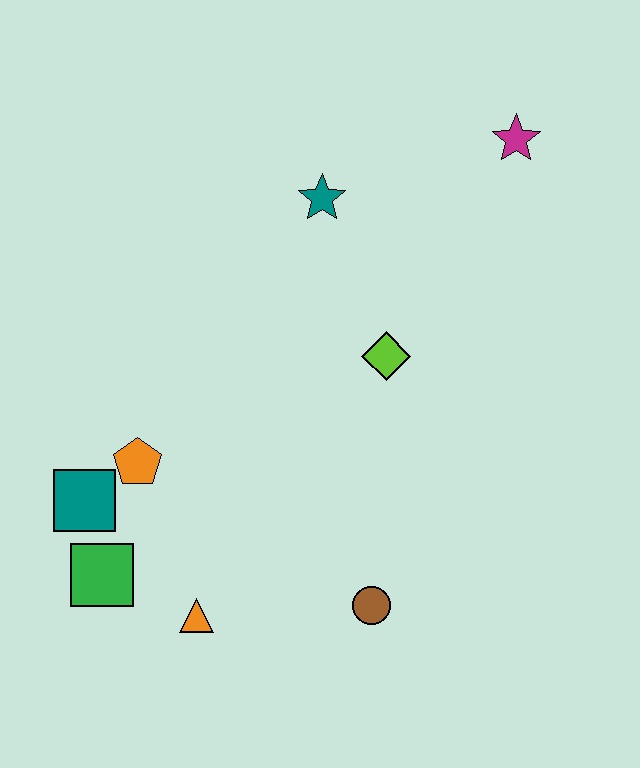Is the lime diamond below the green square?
No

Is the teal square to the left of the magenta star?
Yes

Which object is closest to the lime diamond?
The teal star is closest to the lime diamond.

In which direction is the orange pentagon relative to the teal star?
The orange pentagon is below the teal star.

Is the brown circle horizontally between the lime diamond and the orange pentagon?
Yes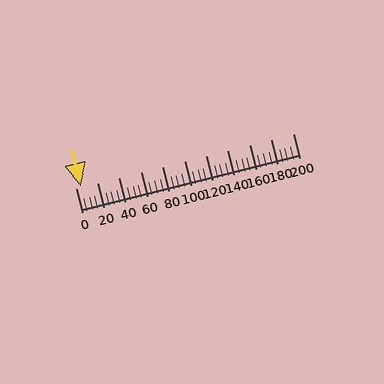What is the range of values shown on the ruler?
The ruler shows values from 0 to 200.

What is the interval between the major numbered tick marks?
The major tick marks are spaced 20 units apart.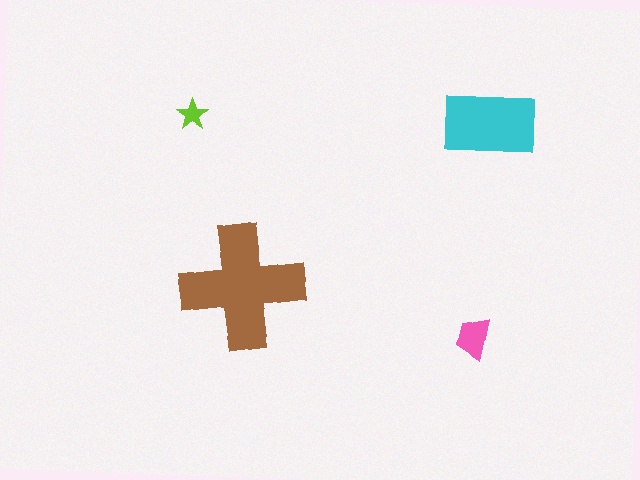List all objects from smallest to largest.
The lime star, the pink trapezoid, the cyan rectangle, the brown cross.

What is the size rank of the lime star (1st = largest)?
4th.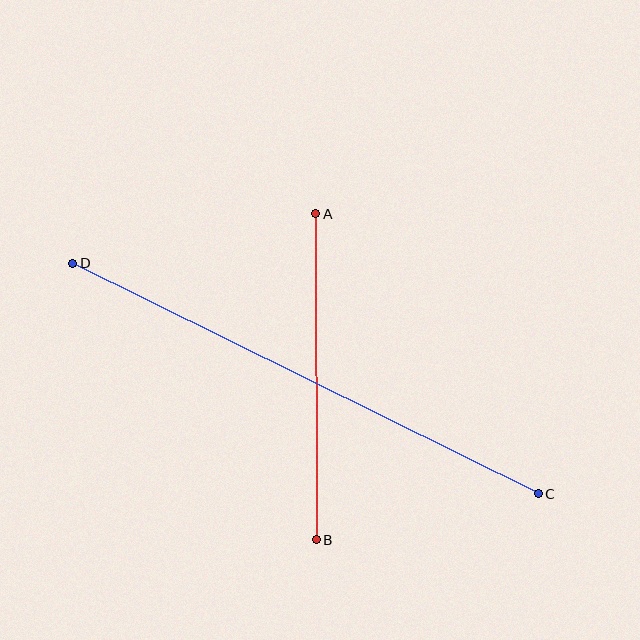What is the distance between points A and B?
The distance is approximately 326 pixels.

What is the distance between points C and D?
The distance is approximately 520 pixels.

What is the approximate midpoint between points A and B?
The midpoint is at approximately (316, 377) pixels.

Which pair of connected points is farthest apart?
Points C and D are farthest apart.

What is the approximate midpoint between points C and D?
The midpoint is at approximately (306, 378) pixels.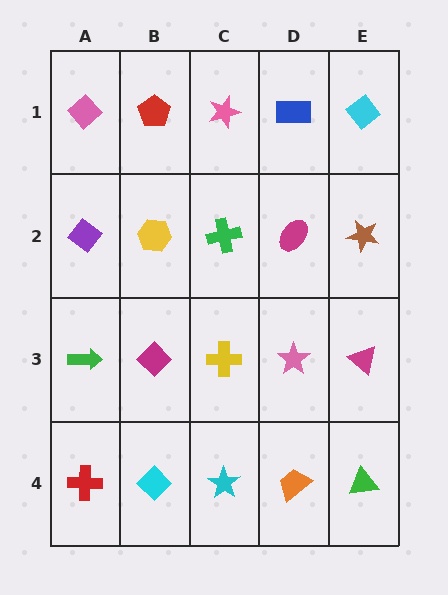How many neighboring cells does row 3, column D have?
4.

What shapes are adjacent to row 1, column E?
A brown star (row 2, column E), a blue rectangle (row 1, column D).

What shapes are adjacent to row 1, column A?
A purple diamond (row 2, column A), a red pentagon (row 1, column B).